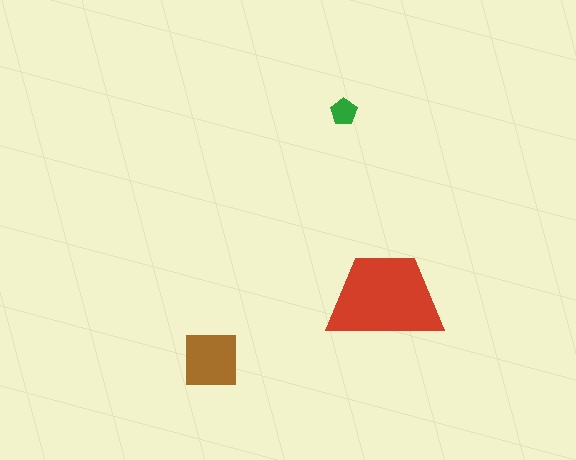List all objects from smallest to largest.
The green pentagon, the brown square, the red trapezoid.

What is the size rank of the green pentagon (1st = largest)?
3rd.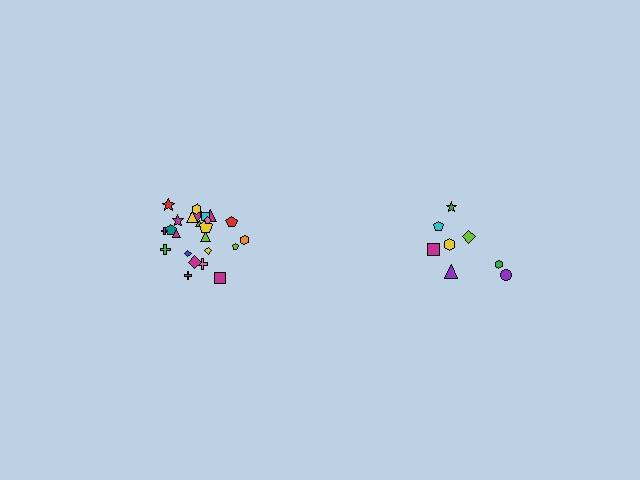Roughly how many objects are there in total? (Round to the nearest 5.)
Roughly 35 objects in total.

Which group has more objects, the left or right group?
The left group.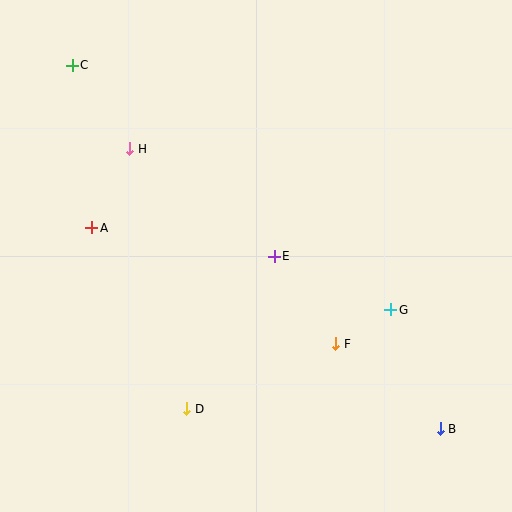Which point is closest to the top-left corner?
Point C is closest to the top-left corner.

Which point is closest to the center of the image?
Point E at (274, 256) is closest to the center.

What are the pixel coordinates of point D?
Point D is at (187, 409).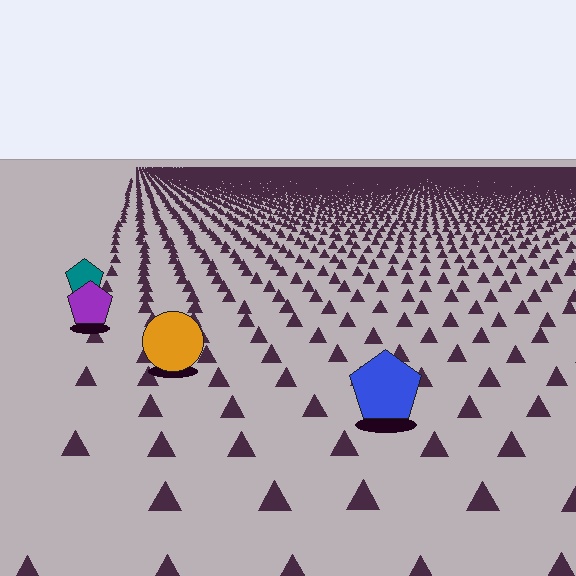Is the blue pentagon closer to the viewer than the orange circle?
Yes. The blue pentagon is closer — you can tell from the texture gradient: the ground texture is coarser near it.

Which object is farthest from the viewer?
The teal pentagon is farthest from the viewer. It appears smaller and the ground texture around it is denser.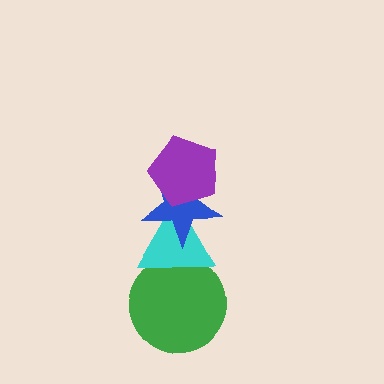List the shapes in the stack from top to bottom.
From top to bottom: the purple pentagon, the blue star, the cyan triangle, the green circle.